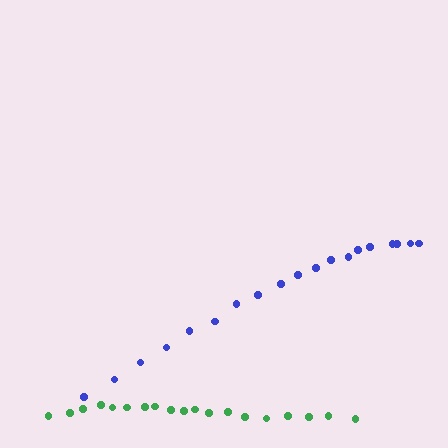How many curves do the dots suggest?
There are 2 distinct paths.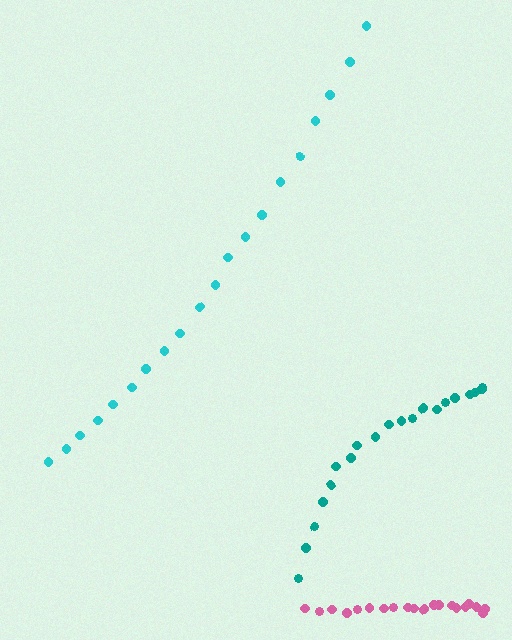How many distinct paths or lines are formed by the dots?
There are 3 distinct paths.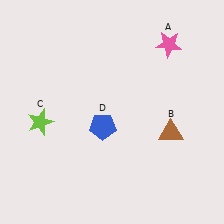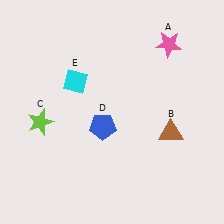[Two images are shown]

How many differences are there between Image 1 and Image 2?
There is 1 difference between the two images.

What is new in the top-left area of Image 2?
A cyan diamond (E) was added in the top-left area of Image 2.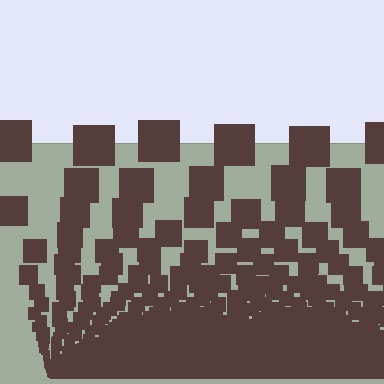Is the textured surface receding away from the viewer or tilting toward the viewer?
The surface appears to tilt toward the viewer. Texture elements get larger and sparser toward the top.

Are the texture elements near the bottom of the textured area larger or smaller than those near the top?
Smaller. The gradient is inverted — elements near the bottom are smaller and denser.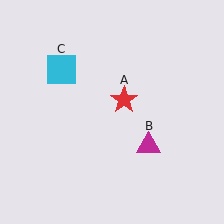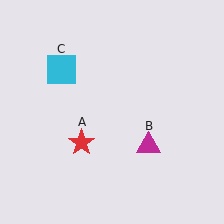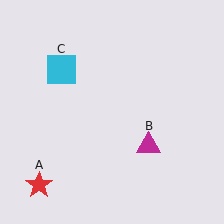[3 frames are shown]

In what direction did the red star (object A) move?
The red star (object A) moved down and to the left.